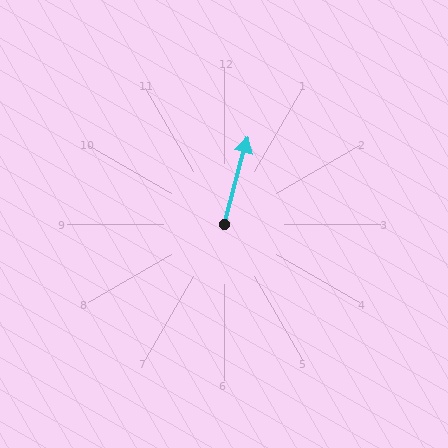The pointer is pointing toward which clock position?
Roughly 1 o'clock.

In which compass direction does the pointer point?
North.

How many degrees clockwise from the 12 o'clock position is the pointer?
Approximately 15 degrees.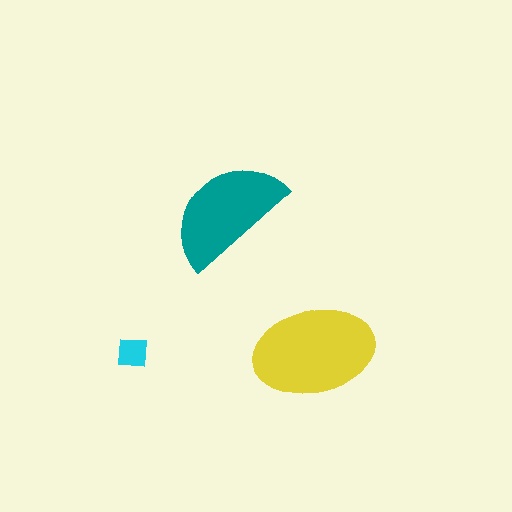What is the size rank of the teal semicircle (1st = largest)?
2nd.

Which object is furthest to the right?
The yellow ellipse is rightmost.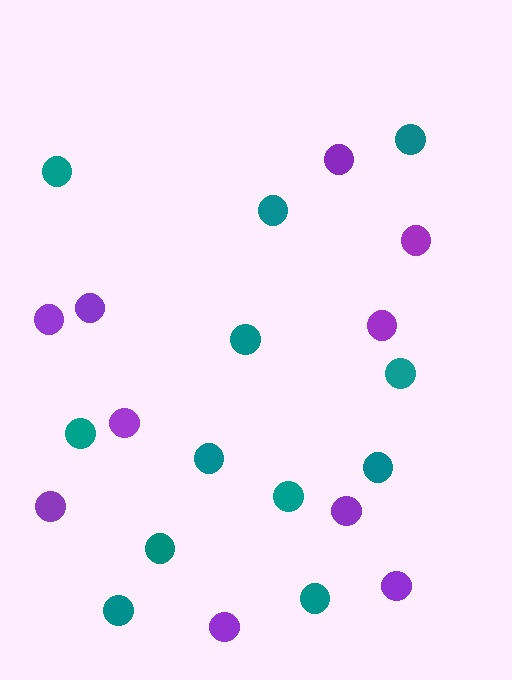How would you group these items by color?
There are 2 groups: one group of purple circles (10) and one group of teal circles (12).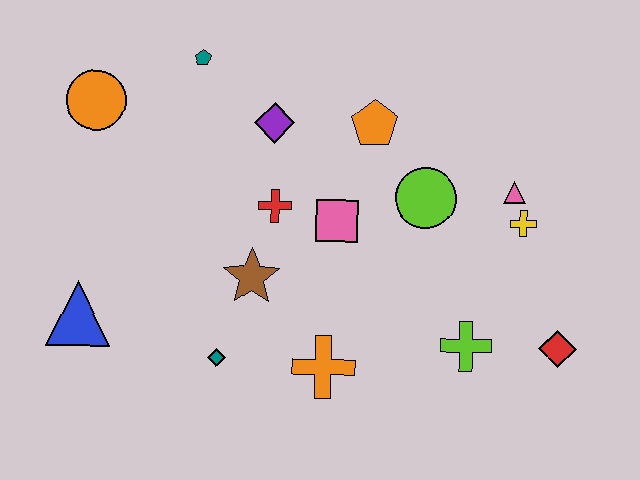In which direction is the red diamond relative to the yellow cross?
The red diamond is below the yellow cross.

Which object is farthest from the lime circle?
The blue triangle is farthest from the lime circle.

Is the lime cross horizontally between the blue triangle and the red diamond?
Yes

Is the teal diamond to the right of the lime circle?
No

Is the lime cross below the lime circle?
Yes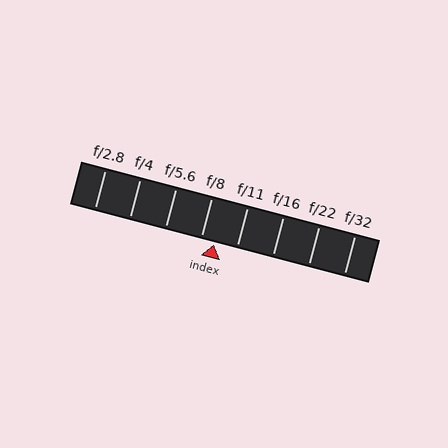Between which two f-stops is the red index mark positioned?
The index mark is between f/8 and f/11.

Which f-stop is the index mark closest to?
The index mark is closest to f/8.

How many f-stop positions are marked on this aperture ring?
There are 8 f-stop positions marked.